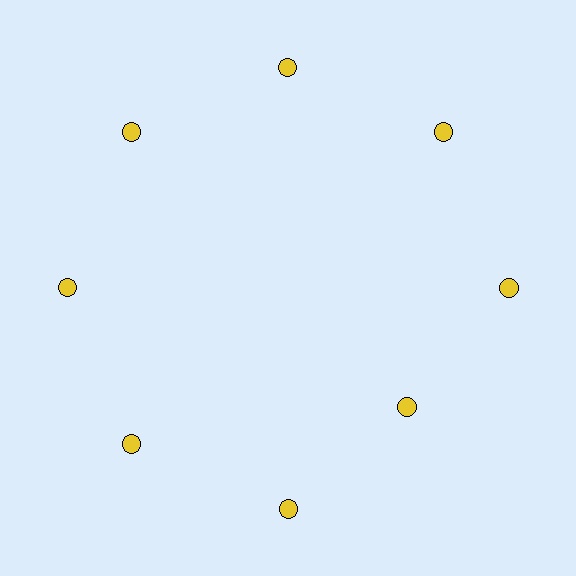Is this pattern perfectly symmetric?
No. The 8 yellow circles are arranged in a ring, but one element near the 4 o'clock position is pulled inward toward the center, breaking the 8-fold rotational symmetry.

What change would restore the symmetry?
The symmetry would be restored by moving it outward, back onto the ring so that all 8 circles sit at equal angles and equal distance from the center.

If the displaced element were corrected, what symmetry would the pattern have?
It would have 8-fold rotational symmetry — the pattern would map onto itself every 45 degrees.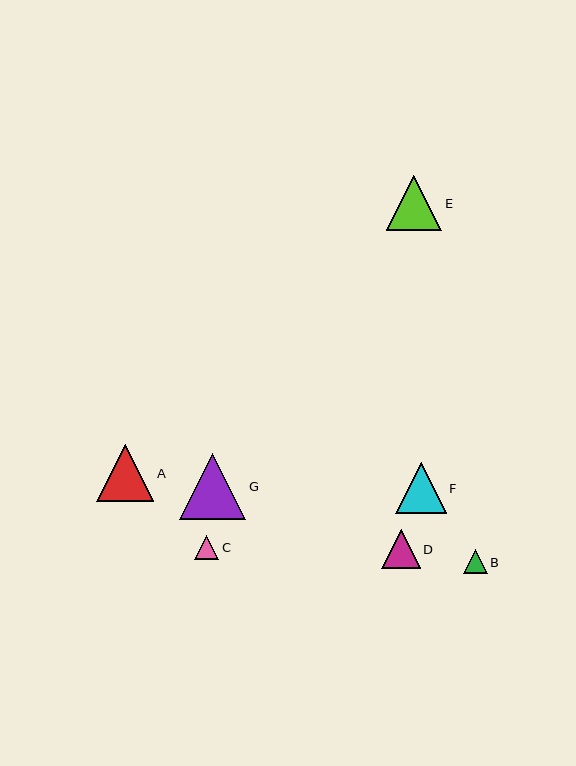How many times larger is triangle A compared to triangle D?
Triangle A is approximately 1.5 times the size of triangle D.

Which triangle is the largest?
Triangle G is the largest with a size of approximately 66 pixels.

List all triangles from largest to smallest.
From largest to smallest: G, A, E, F, D, C, B.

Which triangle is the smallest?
Triangle B is the smallest with a size of approximately 24 pixels.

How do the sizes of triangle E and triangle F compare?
Triangle E and triangle F are approximately the same size.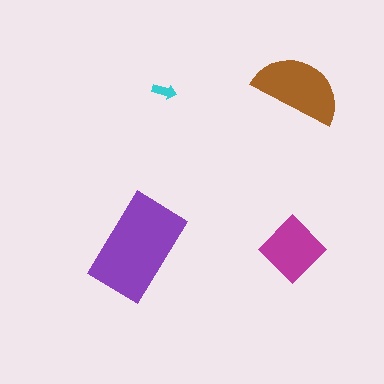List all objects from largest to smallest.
The purple rectangle, the brown semicircle, the magenta diamond, the cyan arrow.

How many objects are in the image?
There are 4 objects in the image.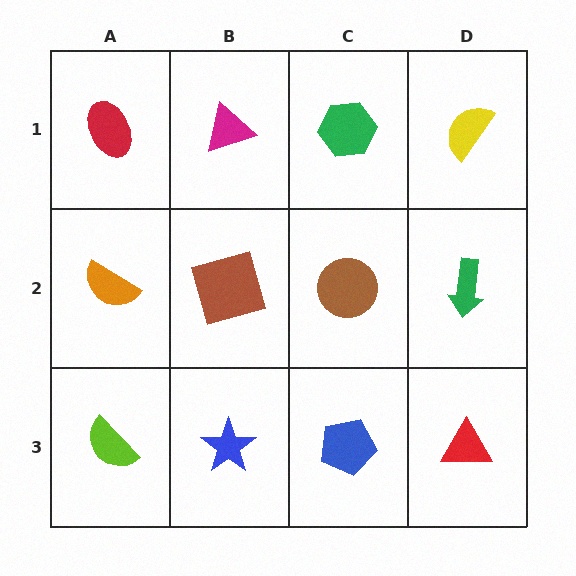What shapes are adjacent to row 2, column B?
A magenta triangle (row 1, column B), a blue star (row 3, column B), an orange semicircle (row 2, column A), a brown circle (row 2, column C).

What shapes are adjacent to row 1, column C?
A brown circle (row 2, column C), a magenta triangle (row 1, column B), a yellow semicircle (row 1, column D).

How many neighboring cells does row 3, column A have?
2.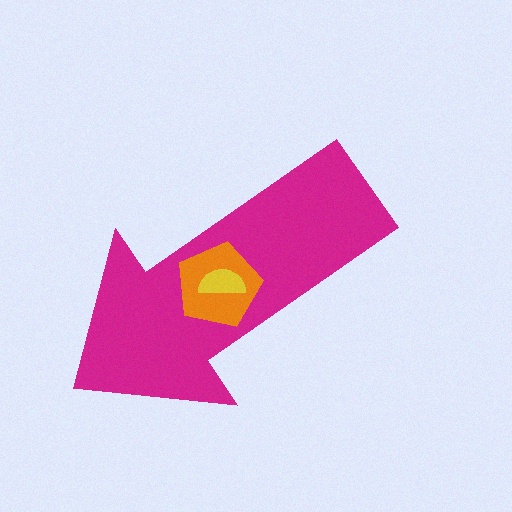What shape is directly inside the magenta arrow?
The orange pentagon.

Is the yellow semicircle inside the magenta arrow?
Yes.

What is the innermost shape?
The yellow semicircle.